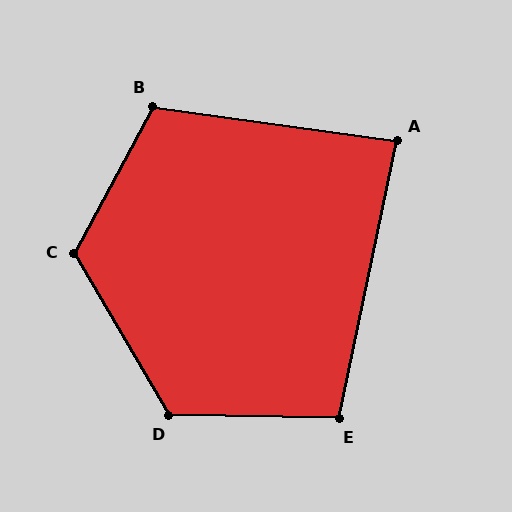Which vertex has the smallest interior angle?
A, at approximately 86 degrees.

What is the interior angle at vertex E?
Approximately 101 degrees (obtuse).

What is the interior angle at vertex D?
Approximately 121 degrees (obtuse).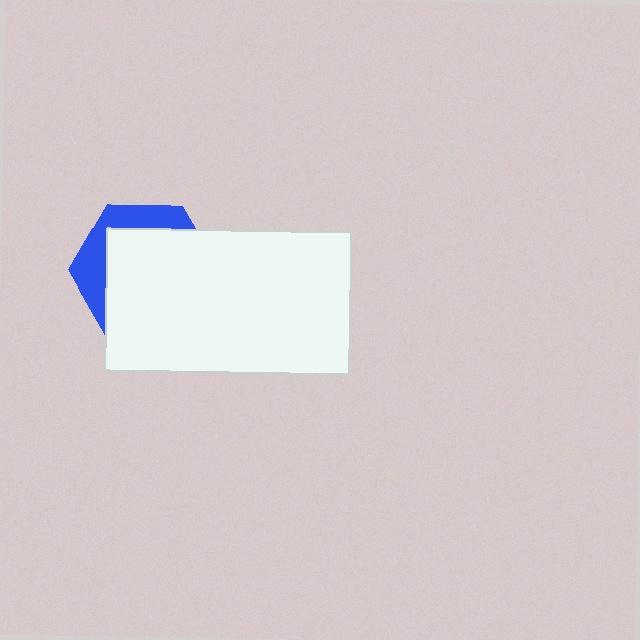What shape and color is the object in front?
The object in front is a white rectangle.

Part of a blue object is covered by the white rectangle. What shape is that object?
It is a hexagon.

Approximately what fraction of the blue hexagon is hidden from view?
Roughly 70% of the blue hexagon is hidden behind the white rectangle.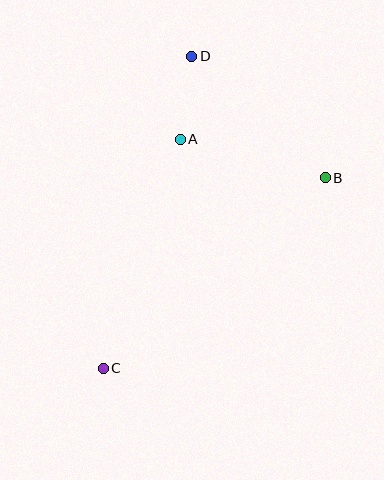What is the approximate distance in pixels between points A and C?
The distance between A and C is approximately 241 pixels.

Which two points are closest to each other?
Points A and D are closest to each other.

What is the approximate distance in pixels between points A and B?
The distance between A and B is approximately 150 pixels.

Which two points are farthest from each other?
Points C and D are farthest from each other.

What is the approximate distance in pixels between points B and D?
The distance between B and D is approximately 181 pixels.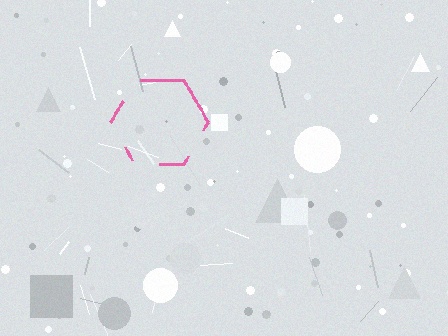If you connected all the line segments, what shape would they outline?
They would outline a hexagon.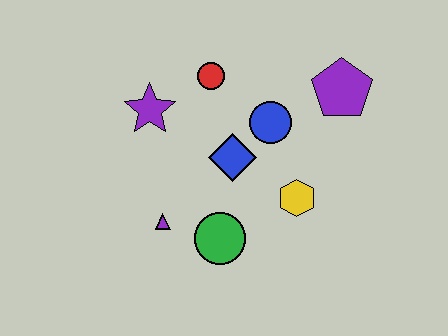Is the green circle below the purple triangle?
Yes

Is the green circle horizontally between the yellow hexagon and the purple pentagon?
No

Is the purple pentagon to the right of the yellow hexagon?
Yes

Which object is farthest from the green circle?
The purple pentagon is farthest from the green circle.